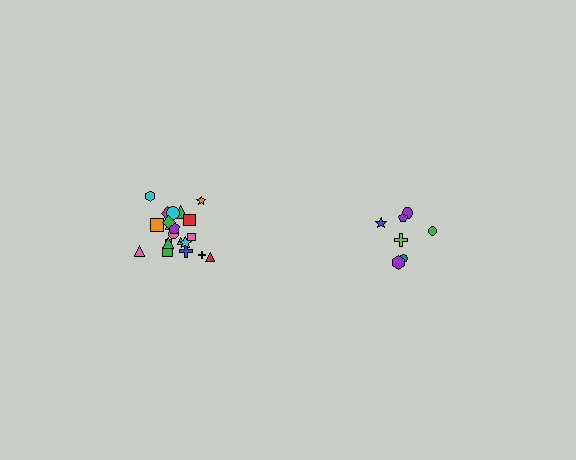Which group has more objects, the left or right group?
The left group.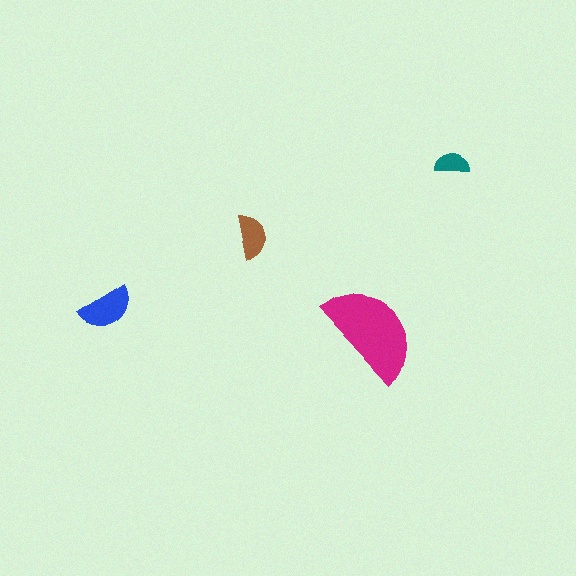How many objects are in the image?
There are 4 objects in the image.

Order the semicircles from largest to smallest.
the magenta one, the blue one, the brown one, the teal one.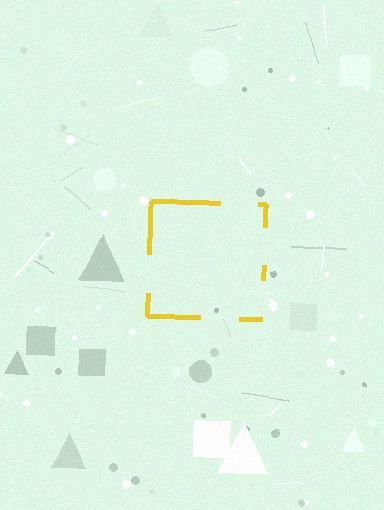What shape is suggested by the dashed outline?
The dashed outline suggests a square.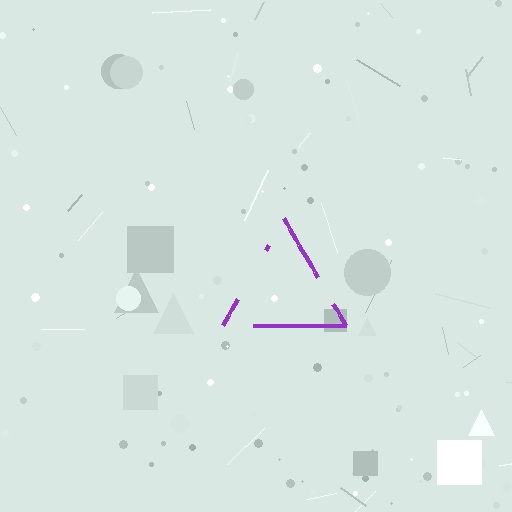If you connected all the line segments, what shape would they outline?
They would outline a triangle.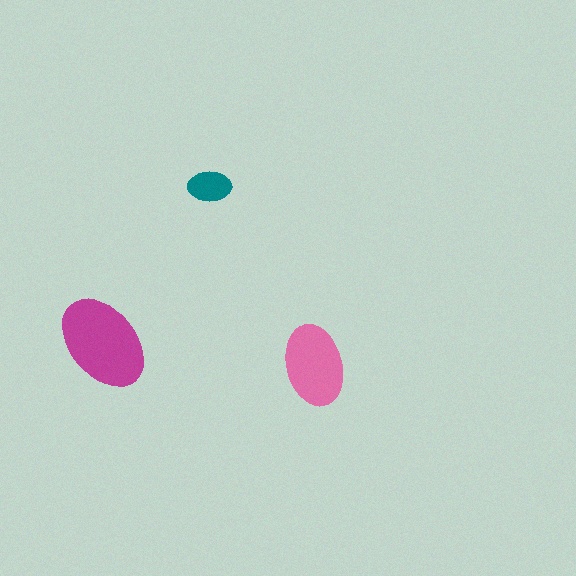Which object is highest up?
The teal ellipse is topmost.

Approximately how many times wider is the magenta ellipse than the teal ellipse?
About 2 times wider.